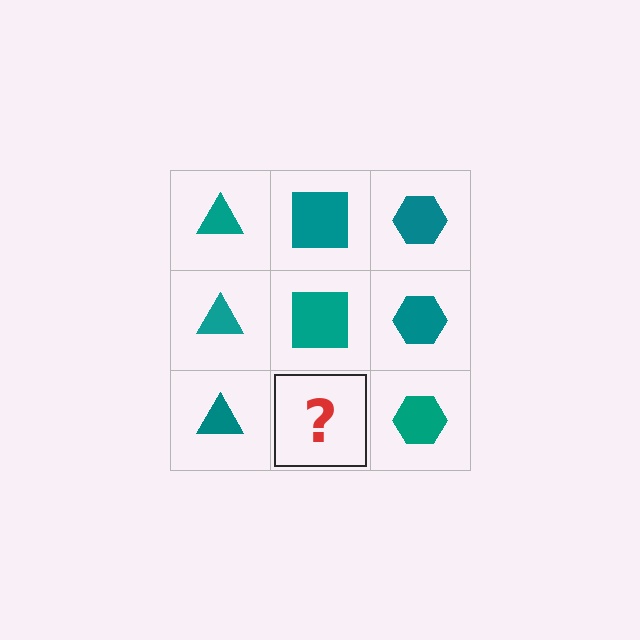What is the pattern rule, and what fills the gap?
The rule is that each column has a consistent shape. The gap should be filled with a teal square.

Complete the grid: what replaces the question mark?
The question mark should be replaced with a teal square.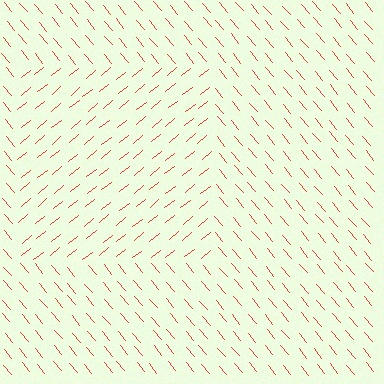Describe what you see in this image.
The image is filled with small red line segments. A rectangle region in the image has lines oriented differently from the surrounding lines, creating a visible texture boundary.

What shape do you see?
I see a rectangle.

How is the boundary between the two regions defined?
The boundary is defined purely by a change in line orientation (approximately 89 degrees difference). All lines are the same color and thickness.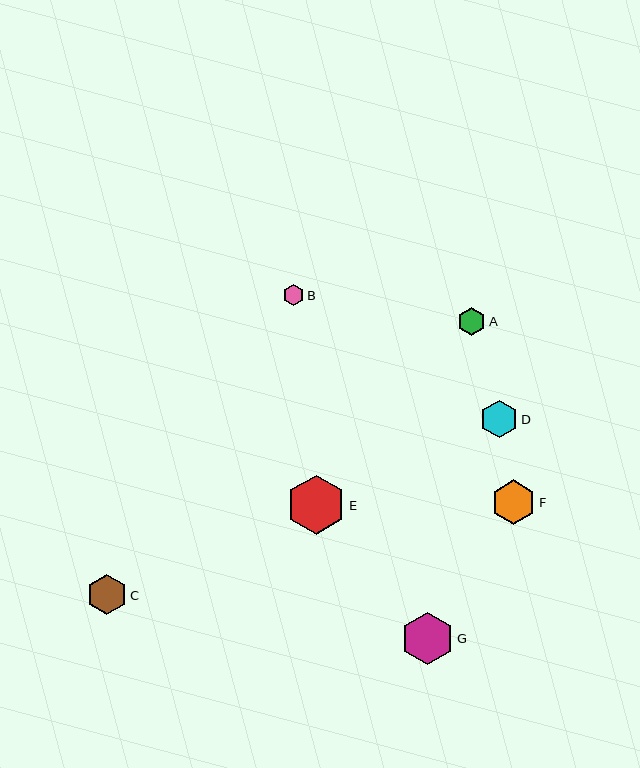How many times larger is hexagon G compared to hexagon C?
Hexagon G is approximately 1.3 times the size of hexagon C.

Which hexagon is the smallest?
Hexagon B is the smallest with a size of approximately 21 pixels.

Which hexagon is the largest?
Hexagon E is the largest with a size of approximately 59 pixels.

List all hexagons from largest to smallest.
From largest to smallest: E, G, F, C, D, A, B.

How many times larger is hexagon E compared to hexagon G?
Hexagon E is approximately 1.1 times the size of hexagon G.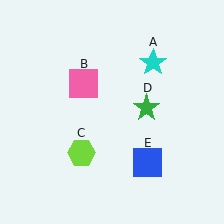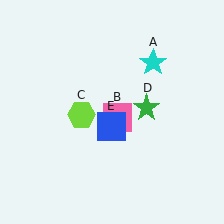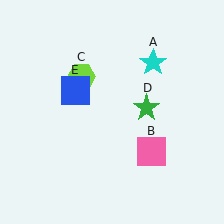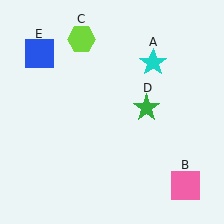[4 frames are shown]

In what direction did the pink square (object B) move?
The pink square (object B) moved down and to the right.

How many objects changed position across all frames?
3 objects changed position: pink square (object B), lime hexagon (object C), blue square (object E).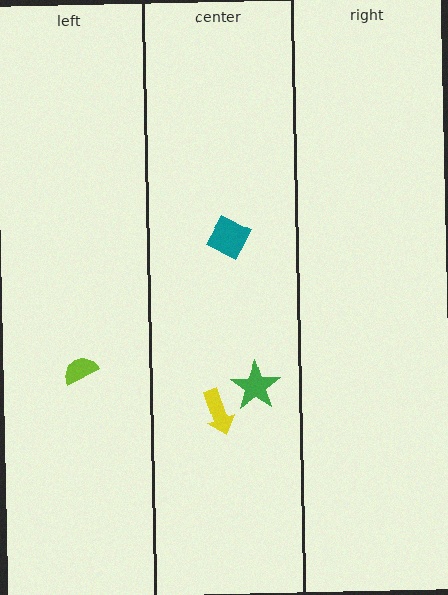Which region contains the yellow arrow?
The center region.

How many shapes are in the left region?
1.